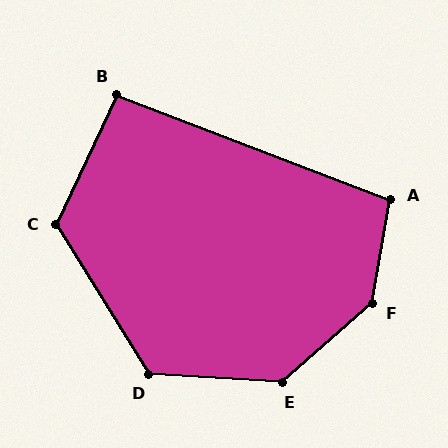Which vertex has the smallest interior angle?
B, at approximately 94 degrees.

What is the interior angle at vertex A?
Approximately 101 degrees (obtuse).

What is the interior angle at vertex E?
Approximately 136 degrees (obtuse).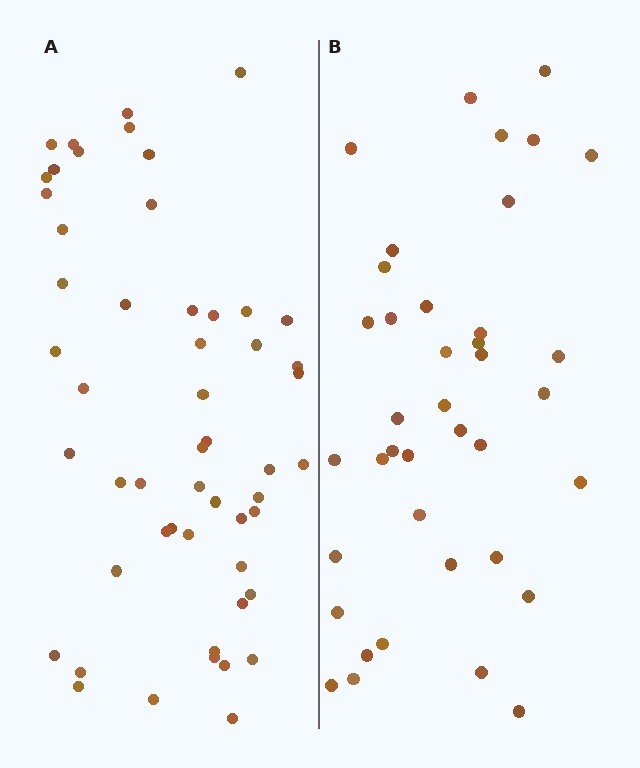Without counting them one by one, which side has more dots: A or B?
Region A (the left region) has more dots.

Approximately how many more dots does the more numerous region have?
Region A has approximately 15 more dots than region B.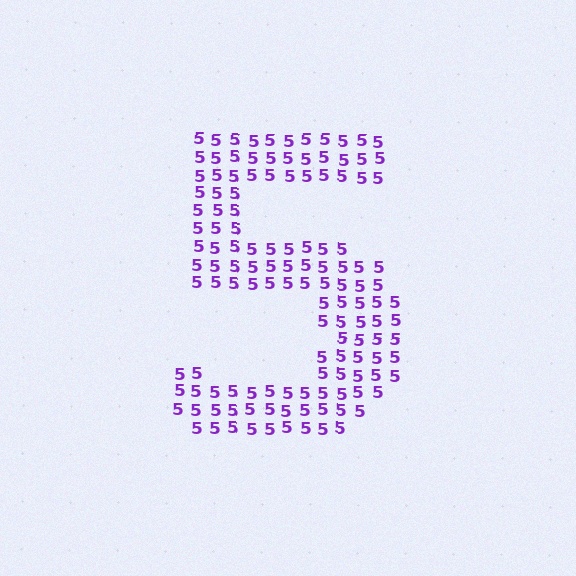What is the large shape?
The large shape is the digit 5.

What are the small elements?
The small elements are digit 5's.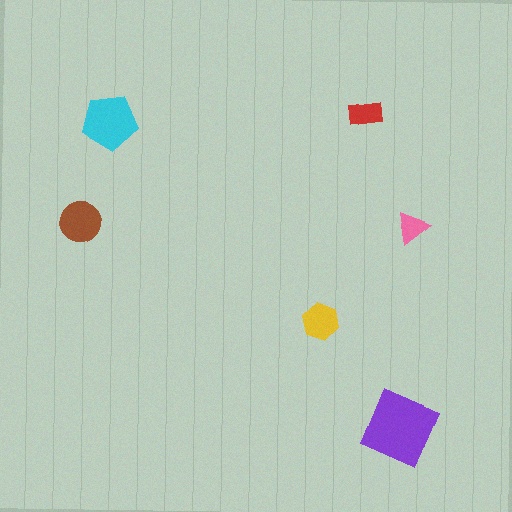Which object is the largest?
The purple diamond.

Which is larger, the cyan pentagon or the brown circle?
The cyan pentagon.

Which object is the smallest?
The pink triangle.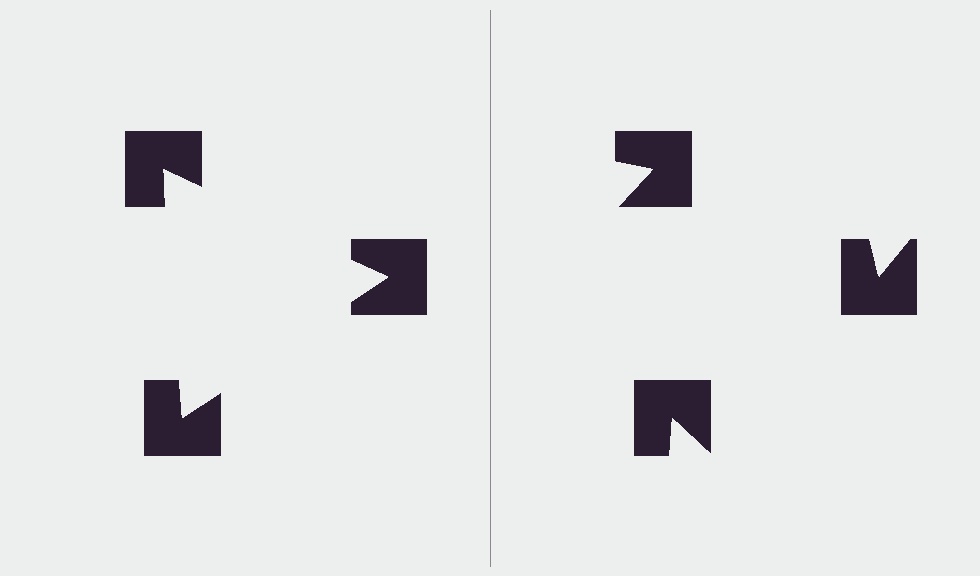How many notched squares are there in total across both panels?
6 — 3 on each side.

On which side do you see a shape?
An illusory triangle appears on the left side. On the right side the wedge cuts are rotated, so no coherent shape forms.